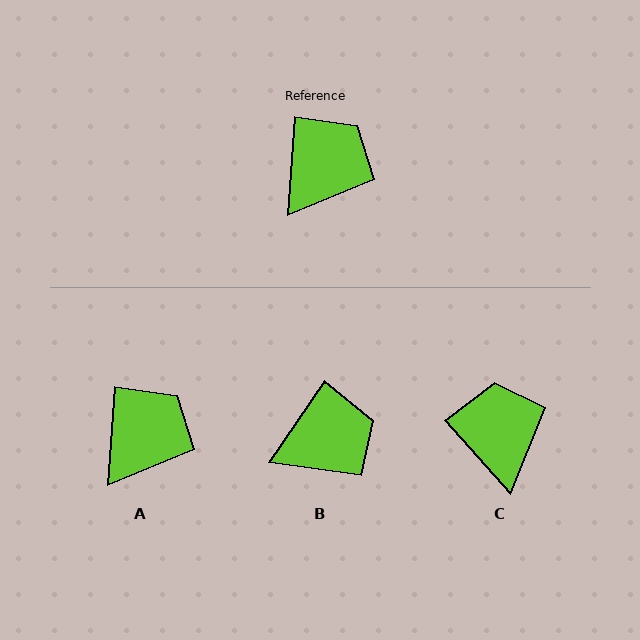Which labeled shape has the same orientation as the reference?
A.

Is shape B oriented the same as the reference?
No, it is off by about 30 degrees.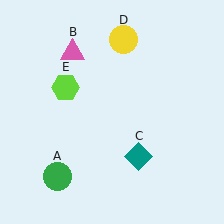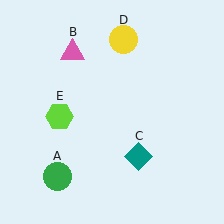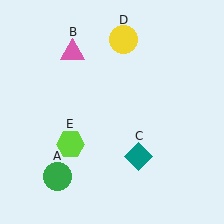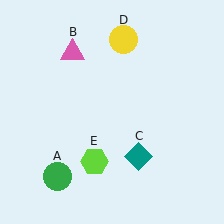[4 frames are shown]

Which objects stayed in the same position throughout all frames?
Green circle (object A) and pink triangle (object B) and teal diamond (object C) and yellow circle (object D) remained stationary.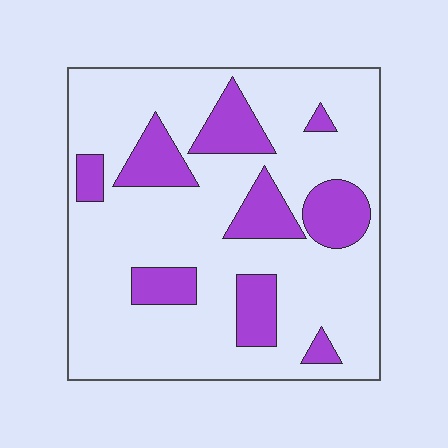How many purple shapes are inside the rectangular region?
9.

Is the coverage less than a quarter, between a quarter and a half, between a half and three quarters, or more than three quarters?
Less than a quarter.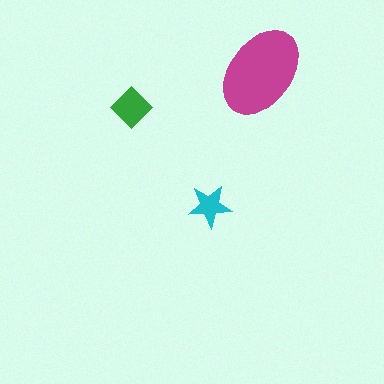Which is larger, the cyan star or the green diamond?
The green diamond.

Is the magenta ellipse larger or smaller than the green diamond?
Larger.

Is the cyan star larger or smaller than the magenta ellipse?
Smaller.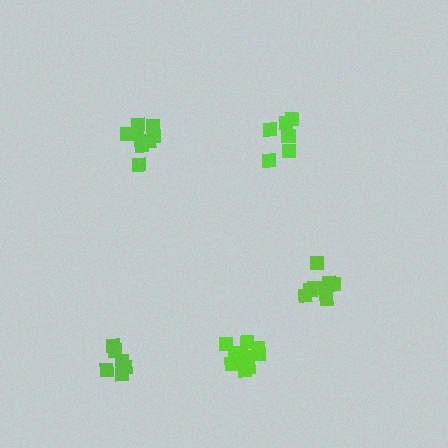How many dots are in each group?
Group 1: 8 dots, Group 2: 8 dots, Group 3: 6 dots, Group 4: 12 dots, Group 5: 6 dots (40 total).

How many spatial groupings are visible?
There are 5 spatial groupings.